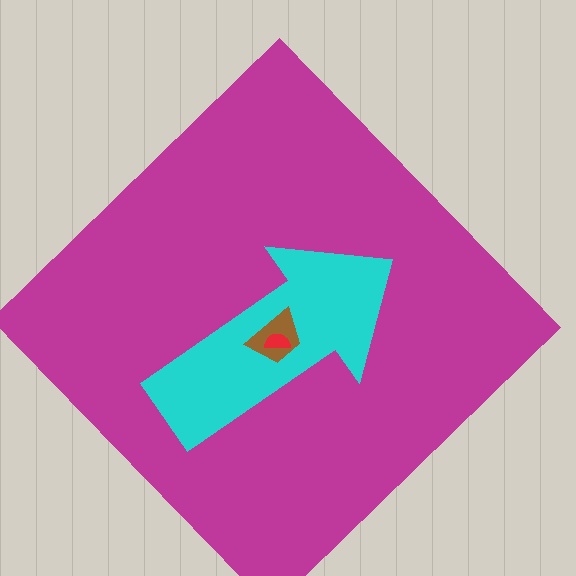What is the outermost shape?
The magenta diamond.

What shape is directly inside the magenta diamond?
The cyan arrow.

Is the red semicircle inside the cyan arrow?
Yes.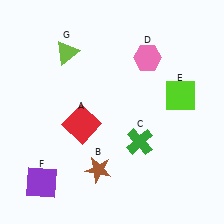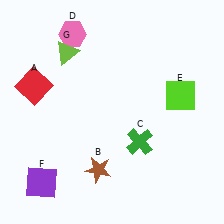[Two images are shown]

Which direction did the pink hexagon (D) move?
The pink hexagon (D) moved left.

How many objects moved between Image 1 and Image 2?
2 objects moved between the two images.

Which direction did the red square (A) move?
The red square (A) moved left.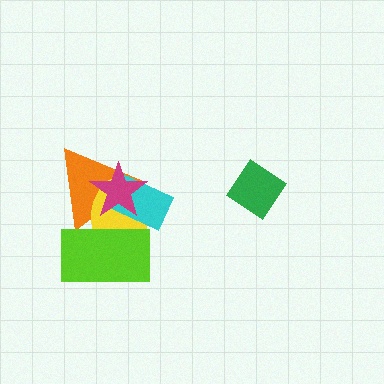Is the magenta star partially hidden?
Yes, it is partially covered by another shape.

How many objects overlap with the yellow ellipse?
4 objects overlap with the yellow ellipse.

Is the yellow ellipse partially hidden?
Yes, it is partially covered by another shape.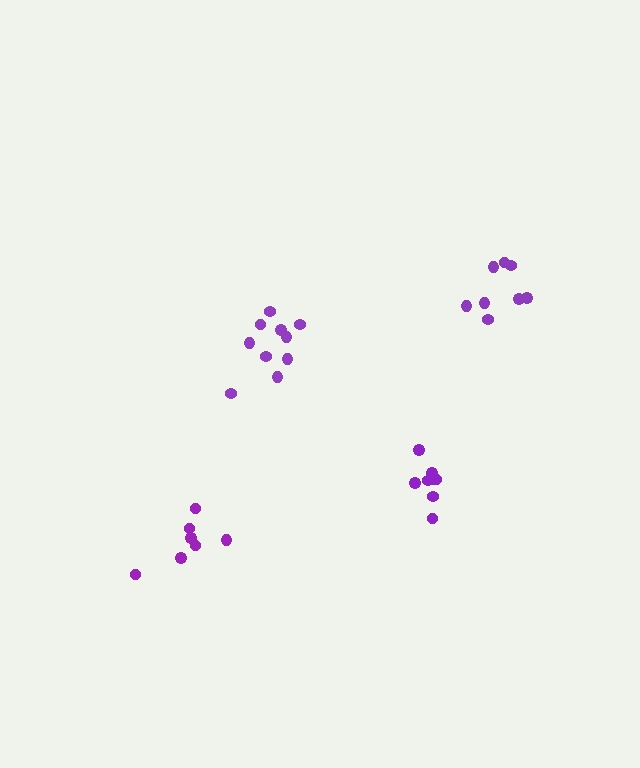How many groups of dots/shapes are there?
There are 4 groups.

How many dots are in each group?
Group 1: 10 dots, Group 2: 8 dots, Group 3: 8 dots, Group 4: 7 dots (33 total).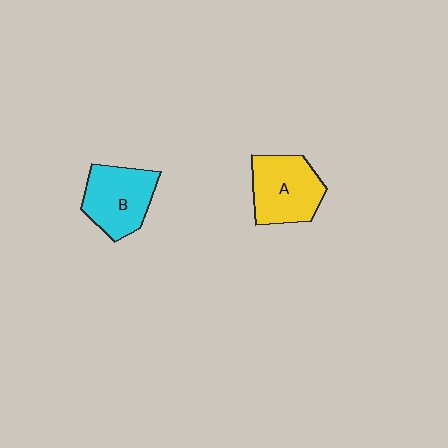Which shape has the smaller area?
Shape B (cyan).